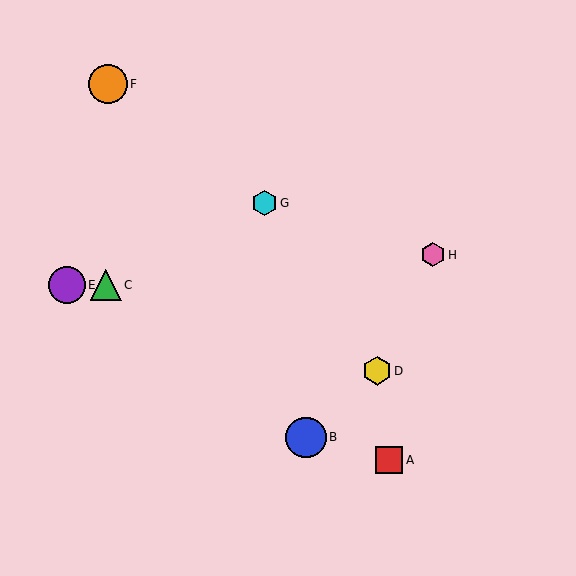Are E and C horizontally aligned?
Yes, both are at y≈285.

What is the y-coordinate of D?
Object D is at y≈371.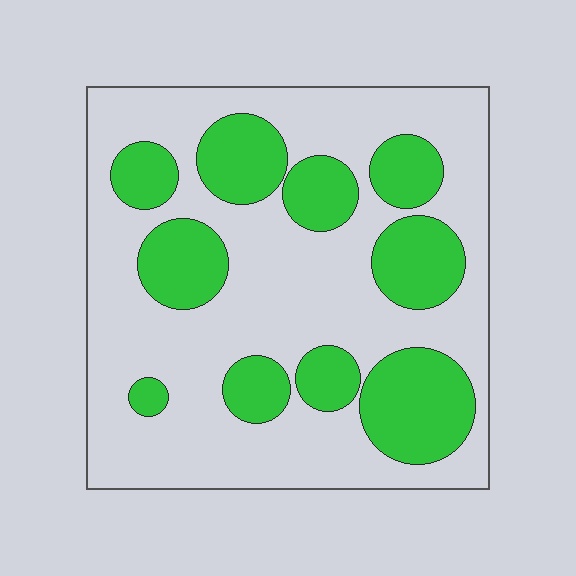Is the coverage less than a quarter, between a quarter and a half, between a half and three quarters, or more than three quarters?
Between a quarter and a half.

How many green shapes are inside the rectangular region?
10.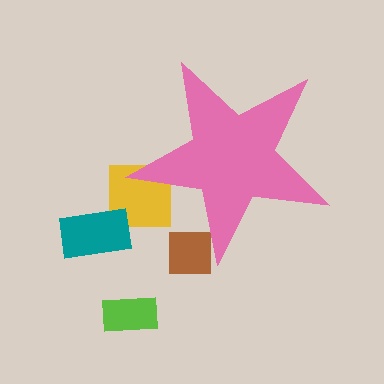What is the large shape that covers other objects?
A pink star.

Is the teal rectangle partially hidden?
No, the teal rectangle is fully visible.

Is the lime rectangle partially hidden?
No, the lime rectangle is fully visible.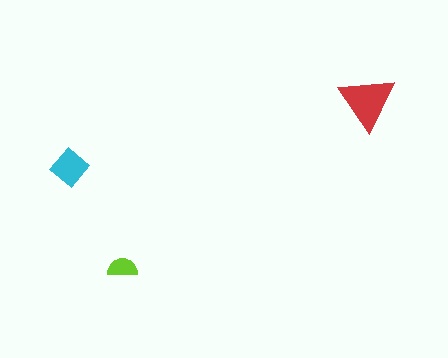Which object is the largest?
The red triangle.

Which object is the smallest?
The lime semicircle.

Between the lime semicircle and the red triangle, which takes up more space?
The red triangle.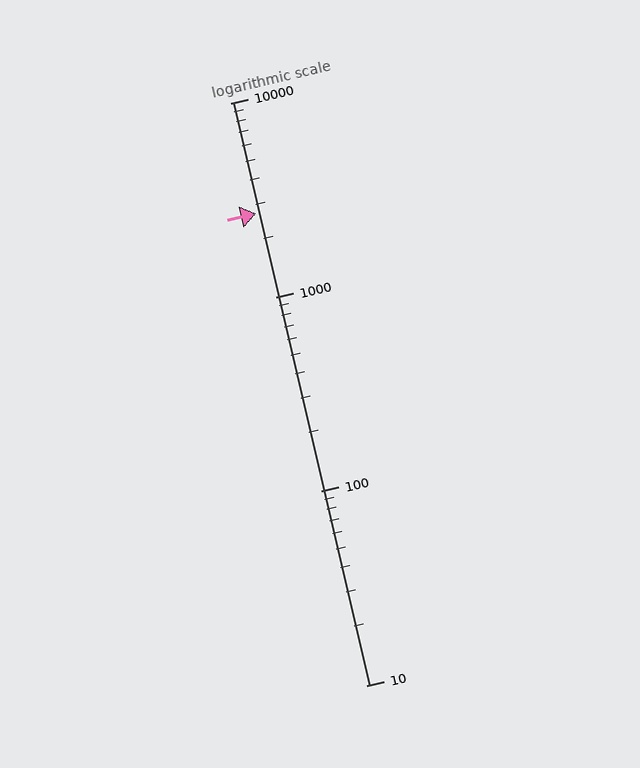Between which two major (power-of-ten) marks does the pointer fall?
The pointer is between 1000 and 10000.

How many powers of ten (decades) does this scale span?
The scale spans 3 decades, from 10 to 10000.